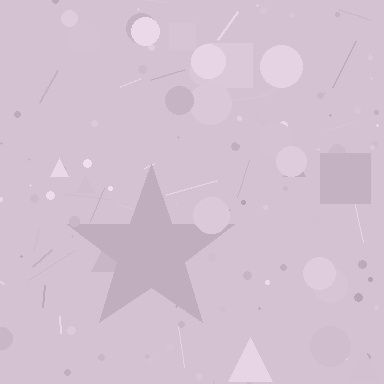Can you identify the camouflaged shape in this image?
The camouflaged shape is a star.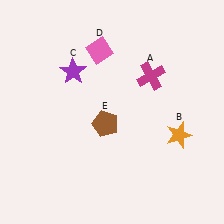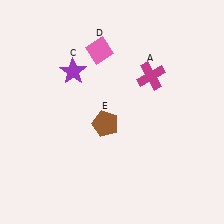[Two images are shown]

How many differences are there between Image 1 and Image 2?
There is 1 difference between the two images.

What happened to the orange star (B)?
The orange star (B) was removed in Image 2. It was in the bottom-right area of Image 1.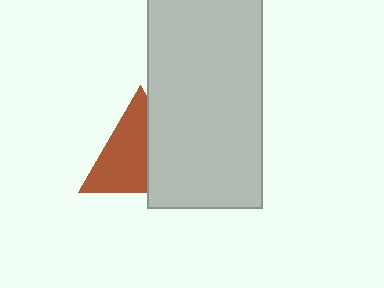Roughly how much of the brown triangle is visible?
About half of it is visible (roughly 61%).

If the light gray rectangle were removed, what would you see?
You would see the complete brown triangle.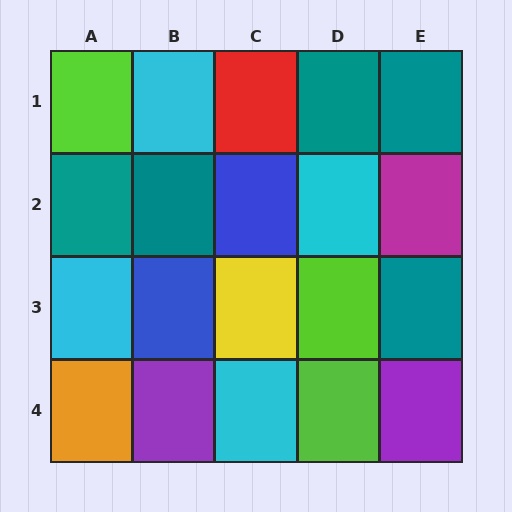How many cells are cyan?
4 cells are cyan.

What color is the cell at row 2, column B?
Teal.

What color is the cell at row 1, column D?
Teal.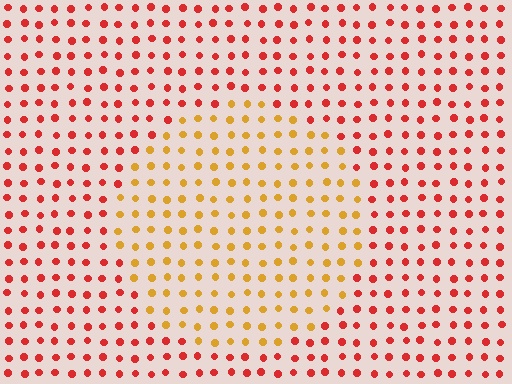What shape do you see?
I see a circle.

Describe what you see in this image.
The image is filled with small red elements in a uniform arrangement. A circle-shaped region is visible where the elements are tinted to a slightly different hue, forming a subtle color boundary.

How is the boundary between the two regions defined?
The boundary is defined purely by a slight shift in hue (about 42 degrees). Spacing, size, and orientation are identical on both sides.